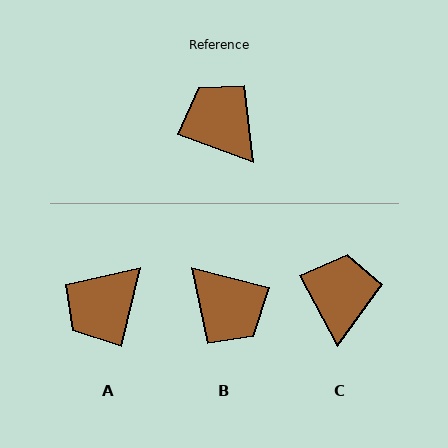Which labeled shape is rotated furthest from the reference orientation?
B, about 174 degrees away.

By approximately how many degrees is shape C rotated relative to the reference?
Approximately 42 degrees clockwise.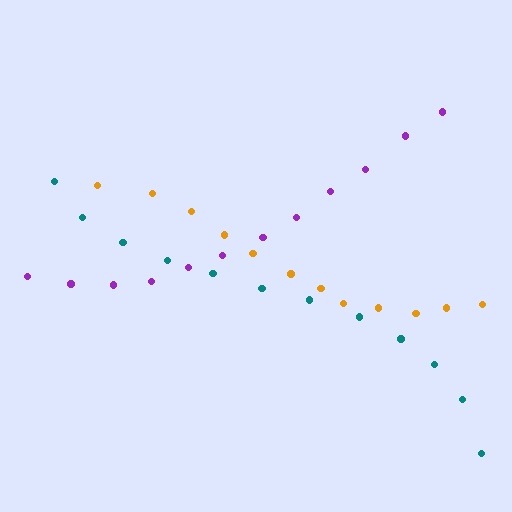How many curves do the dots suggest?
There are 3 distinct paths.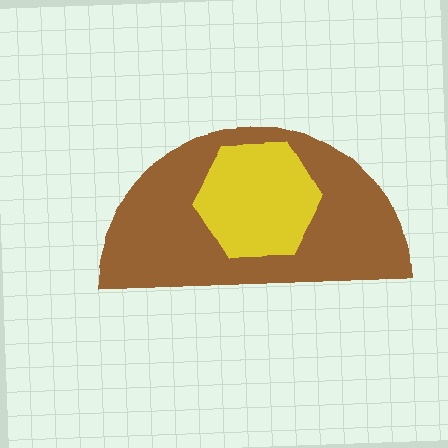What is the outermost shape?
The brown semicircle.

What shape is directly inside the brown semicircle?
The yellow hexagon.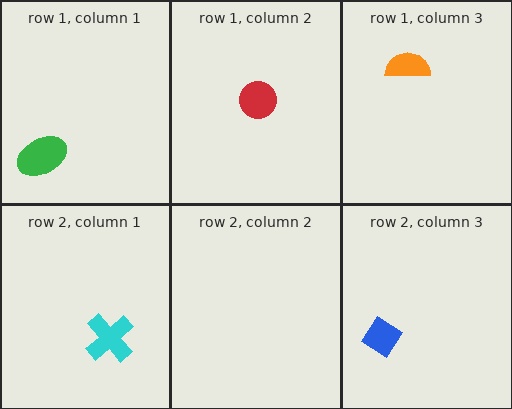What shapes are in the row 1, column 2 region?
The red circle.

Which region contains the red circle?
The row 1, column 2 region.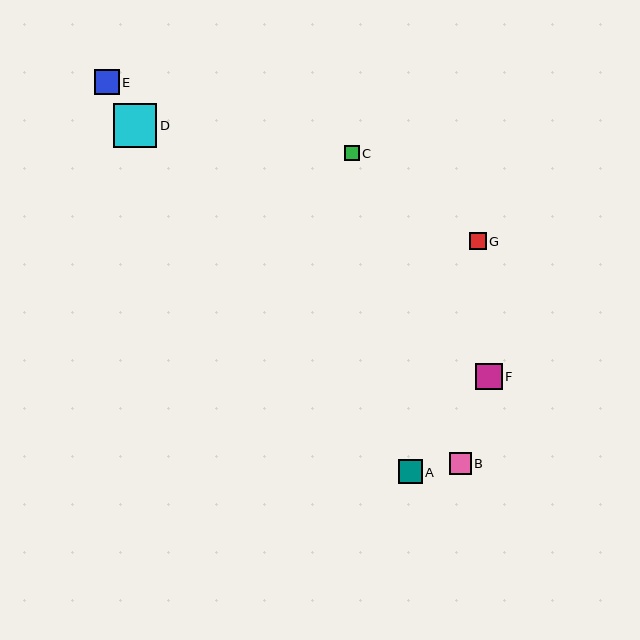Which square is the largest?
Square D is the largest with a size of approximately 44 pixels.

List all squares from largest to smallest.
From largest to smallest: D, F, E, A, B, G, C.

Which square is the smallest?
Square C is the smallest with a size of approximately 15 pixels.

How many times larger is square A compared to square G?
Square A is approximately 1.4 times the size of square G.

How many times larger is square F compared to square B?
Square F is approximately 1.2 times the size of square B.